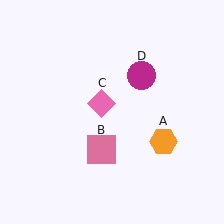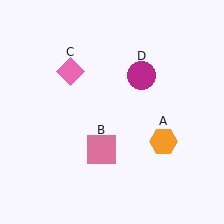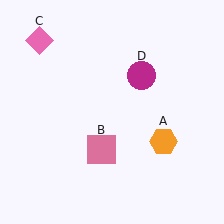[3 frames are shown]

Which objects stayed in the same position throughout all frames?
Orange hexagon (object A) and pink square (object B) and magenta circle (object D) remained stationary.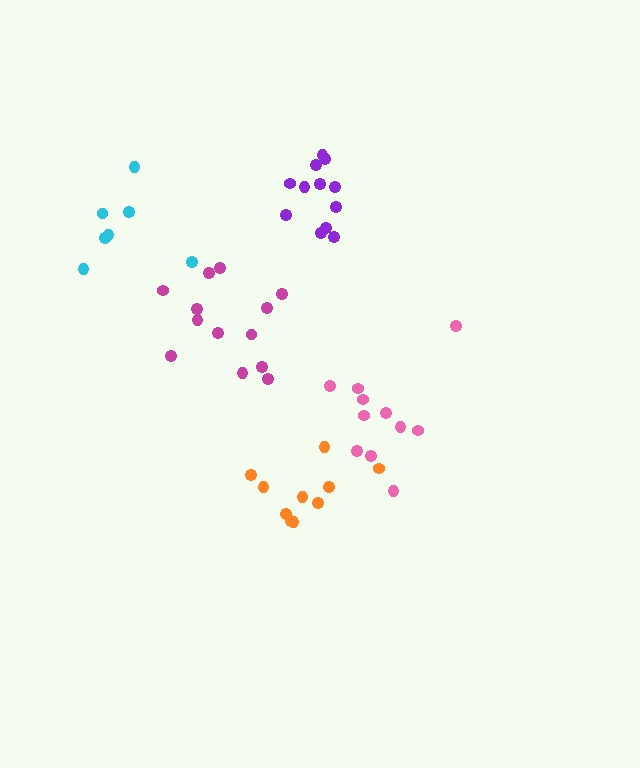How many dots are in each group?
Group 1: 10 dots, Group 2: 12 dots, Group 3: 13 dots, Group 4: 11 dots, Group 5: 7 dots (53 total).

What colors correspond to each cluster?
The clusters are colored: orange, purple, magenta, pink, cyan.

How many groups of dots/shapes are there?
There are 5 groups.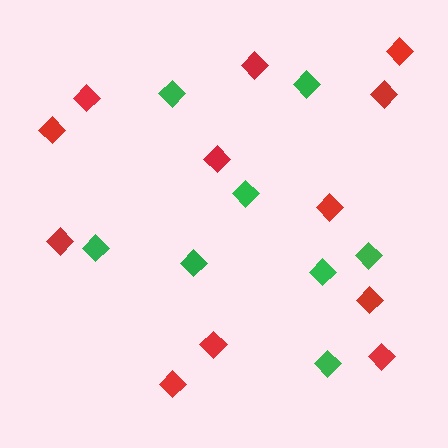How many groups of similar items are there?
There are 2 groups: one group of red diamonds (12) and one group of green diamonds (8).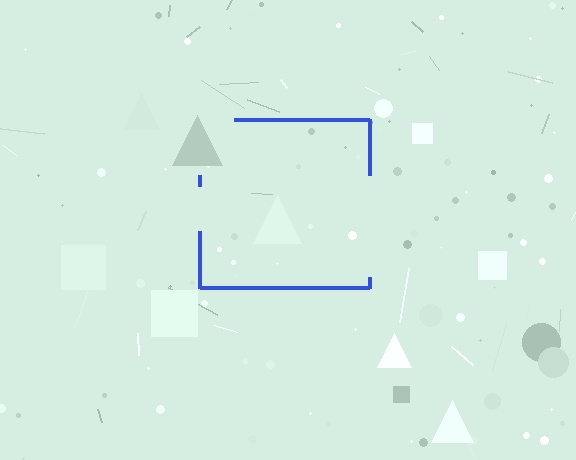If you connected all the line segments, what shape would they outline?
They would outline a square.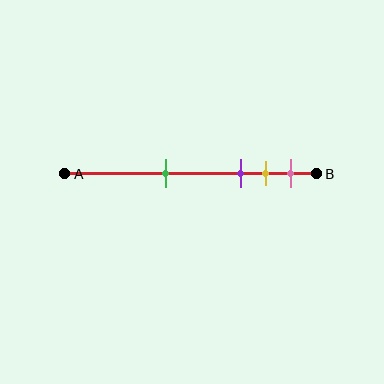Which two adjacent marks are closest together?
The yellow and pink marks are the closest adjacent pair.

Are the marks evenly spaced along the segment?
No, the marks are not evenly spaced.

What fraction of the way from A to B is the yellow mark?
The yellow mark is approximately 80% (0.8) of the way from A to B.